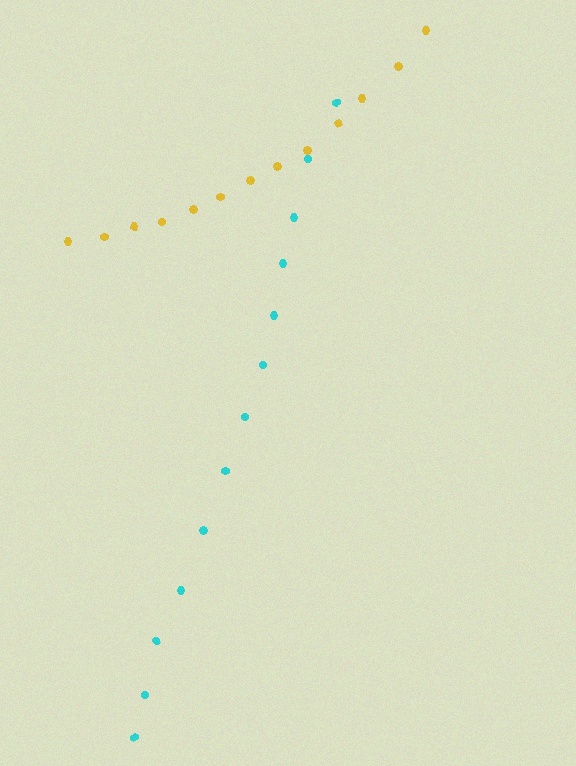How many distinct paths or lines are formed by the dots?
There are 2 distinct paths.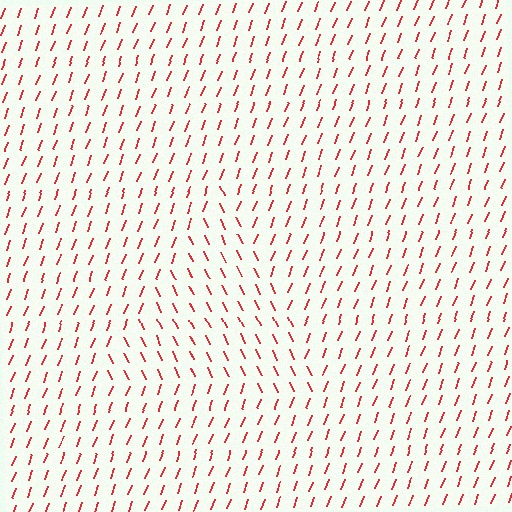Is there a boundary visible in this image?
Yes, there is a texture boundary formed by a change in line orientation.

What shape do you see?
I see a triangle.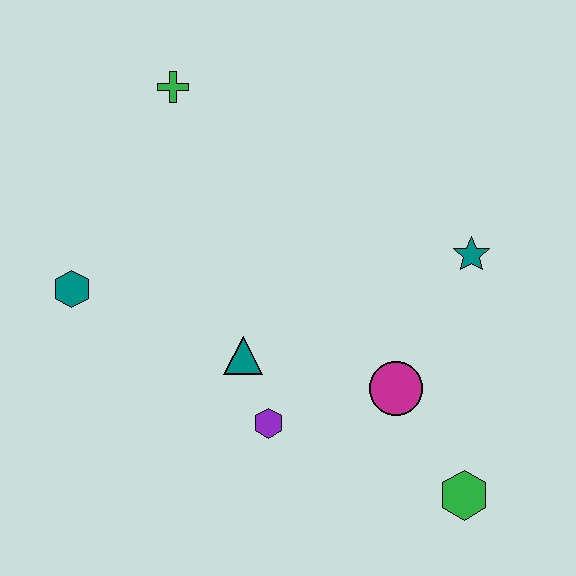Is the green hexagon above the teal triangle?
No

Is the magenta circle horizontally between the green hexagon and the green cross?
Yes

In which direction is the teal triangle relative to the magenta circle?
The teal triangle is to the left of the magenta circle.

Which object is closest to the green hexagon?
The magenta circle is closest to the green hexagon.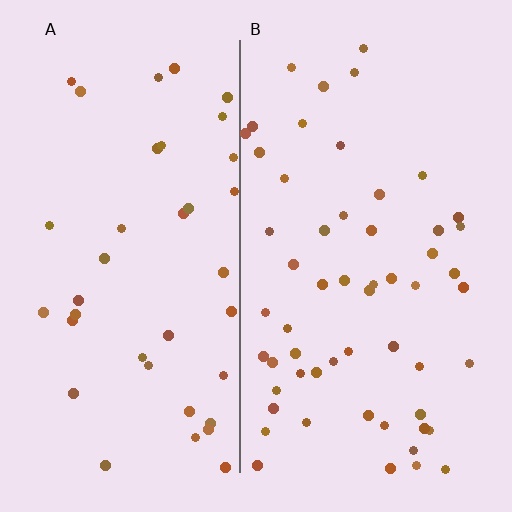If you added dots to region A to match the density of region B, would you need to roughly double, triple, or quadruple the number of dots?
Approximately double.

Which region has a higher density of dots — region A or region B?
B (the right).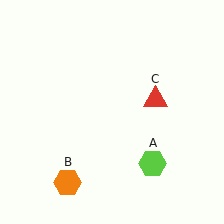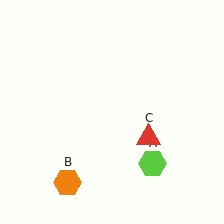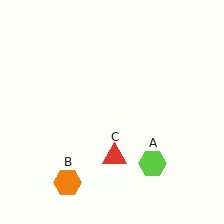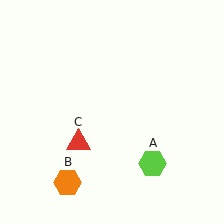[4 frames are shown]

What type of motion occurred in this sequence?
The red triangle (object C) rotated clockwise around the center of the scene.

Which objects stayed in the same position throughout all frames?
Lime hexagon (object A) and orange hexagon (object B) remained stationary.